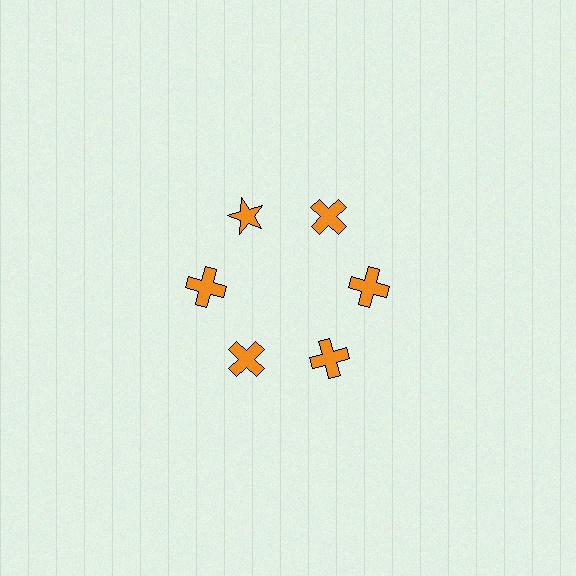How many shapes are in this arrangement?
There are 6 shapes arranged in a ring pattern.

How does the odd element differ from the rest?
It has a different shape: star instead of cross.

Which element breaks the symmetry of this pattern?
The orange star at roughly the 11 o'clock position breaks the symmetry. All other shapes are orange crosses.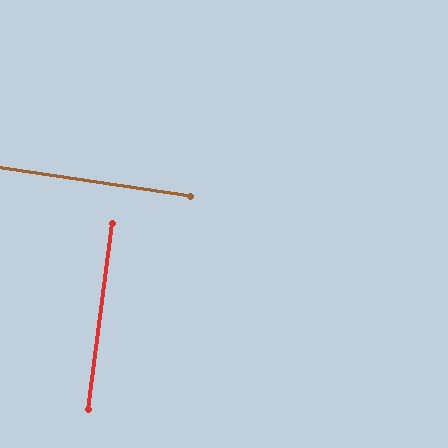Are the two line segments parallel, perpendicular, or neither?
Perpendicular — they meet at approximately 89°.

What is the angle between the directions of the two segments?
Approximately 89 degrees.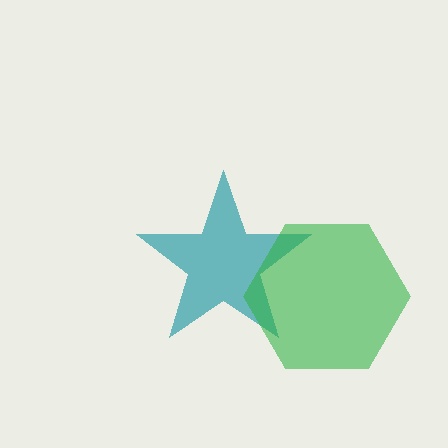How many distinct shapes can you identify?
There are 2 distinct shapes: a teal star, a green hexagon.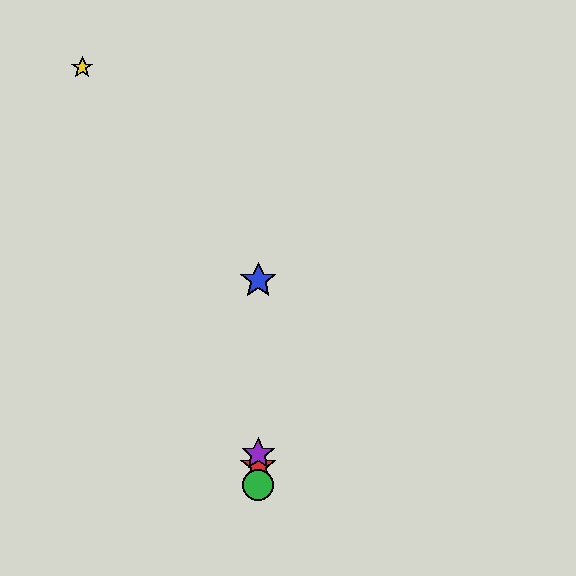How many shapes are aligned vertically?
4 shapes (the red star, the blue star, the green circle, the purple star) are aligned vertically.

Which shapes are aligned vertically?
The red star, the blue star, the green circle, the purple star are aligned vertically.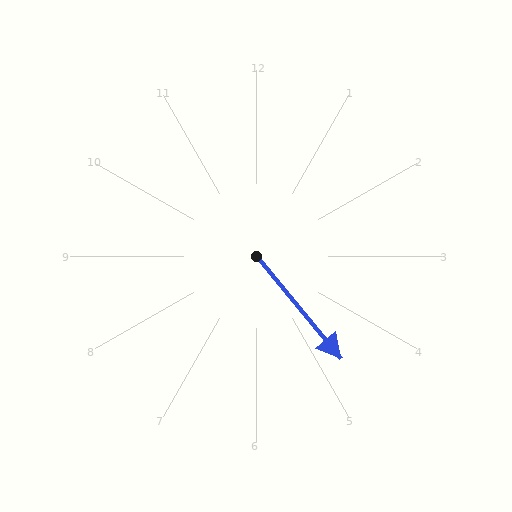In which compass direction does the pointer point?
Southeast.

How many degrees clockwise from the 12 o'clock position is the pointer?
Approximately 140 degrees.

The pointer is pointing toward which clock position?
Roughly 5 o'clock.